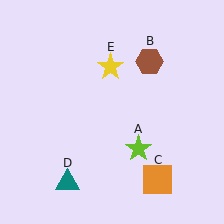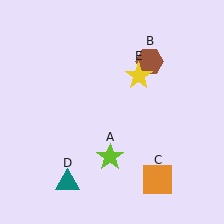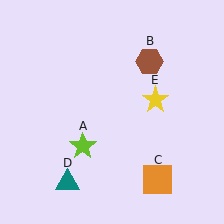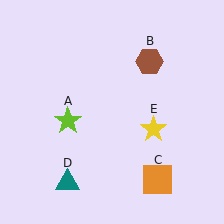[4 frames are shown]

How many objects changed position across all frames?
2 objects changed position: lime star (object A), yellow star (object E).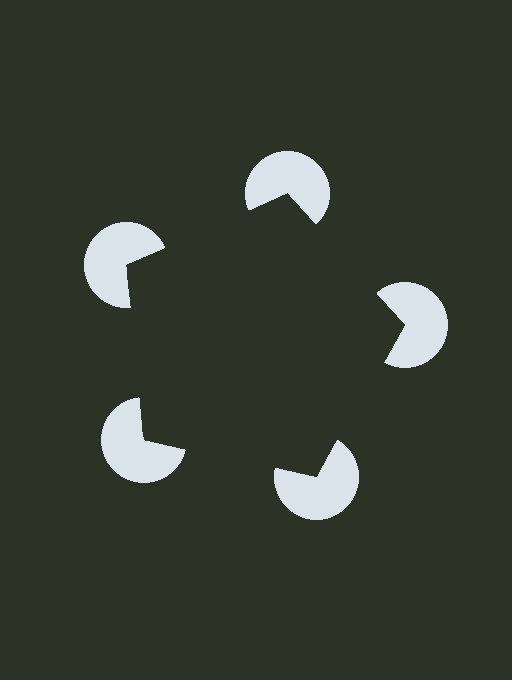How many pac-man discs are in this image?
There are 5 — one at each vertex of the illusory pentagon.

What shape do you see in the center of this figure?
An illusory pentagon — its edges are inferred from the aligned wedge cuts in the pac-man discs, not physically drawn.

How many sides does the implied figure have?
5 sides.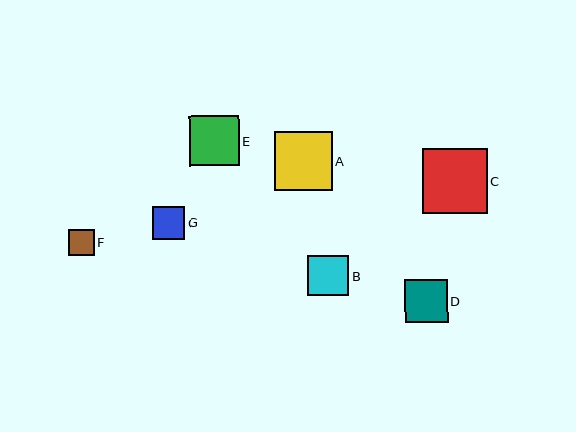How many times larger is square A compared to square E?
Square A is approximately 1.2 times the size of square E.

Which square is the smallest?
Square F is the smallest with a size of approximately 26 pixels.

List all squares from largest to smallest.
From largest to smallest: C, A, E, D, B, G, F.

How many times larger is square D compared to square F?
Square D is approximately 1.6 times the size of square F.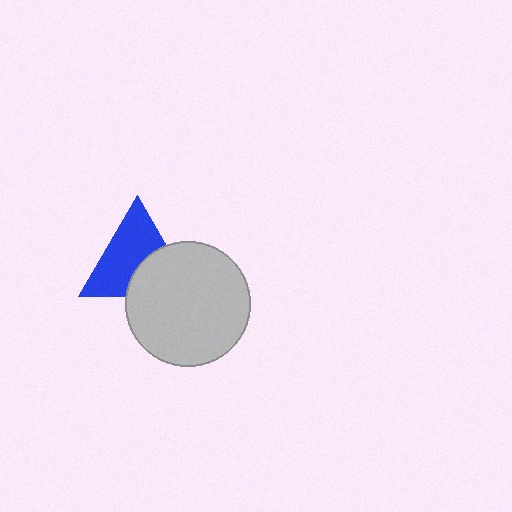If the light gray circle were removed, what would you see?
You would see the complete blue triangle.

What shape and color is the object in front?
The object in front is a light gray circle.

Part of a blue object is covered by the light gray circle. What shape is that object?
It is a triangle.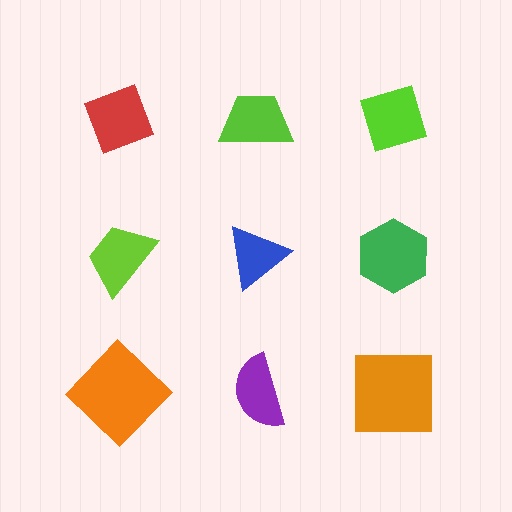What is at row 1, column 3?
A lime diamond.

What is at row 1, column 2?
A lime trapezoid.